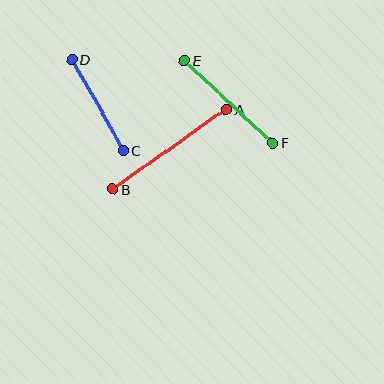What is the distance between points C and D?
The distance is approximately 105 pixels.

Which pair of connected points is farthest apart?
Points A and B are farthest apart.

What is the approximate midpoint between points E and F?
The midpoint is at approximately (228, 102) pixels.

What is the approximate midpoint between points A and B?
The midpoint is at approximately (170, 149) pixels.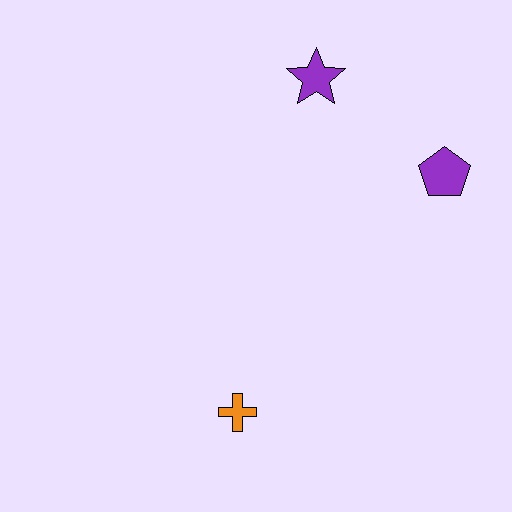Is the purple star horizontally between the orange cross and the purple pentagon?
Yes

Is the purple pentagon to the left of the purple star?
No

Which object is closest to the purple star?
The purple pentagon is closest to the purple star.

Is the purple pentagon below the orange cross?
No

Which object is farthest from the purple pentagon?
The orange cross is farthest from the purple pentagon.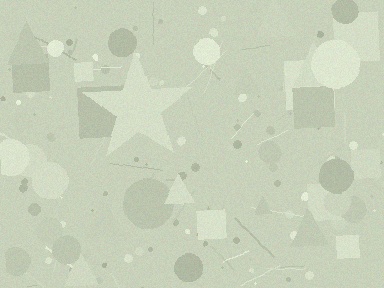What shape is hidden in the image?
A star is hidden in the image.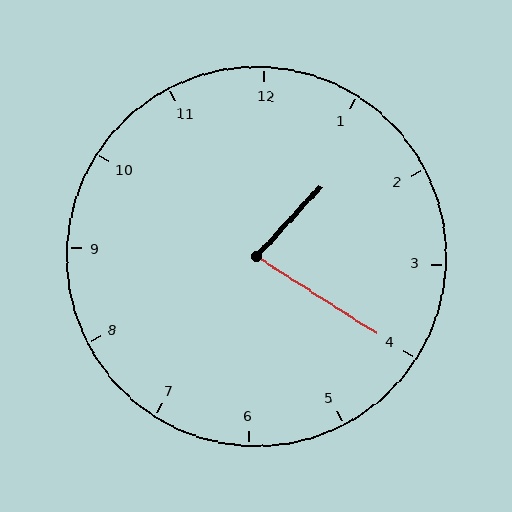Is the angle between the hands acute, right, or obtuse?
It is acute.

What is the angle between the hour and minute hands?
Approximately 80 degrees.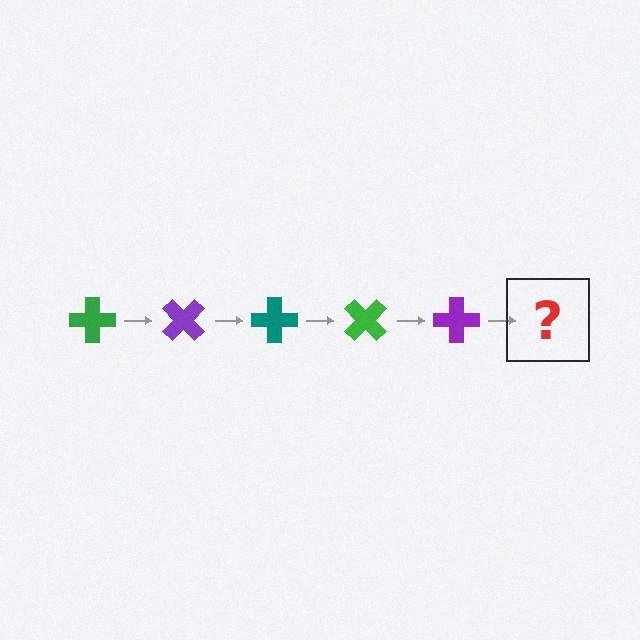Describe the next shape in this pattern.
It should be a teal cross, rotated 225 degrees from the start.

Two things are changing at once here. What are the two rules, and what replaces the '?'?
The two rules are that it rotates 45 degrees each step and the color cycles through green, purple, and teal. The '?' should be a teal cross, rotated 225 degrees from the start.